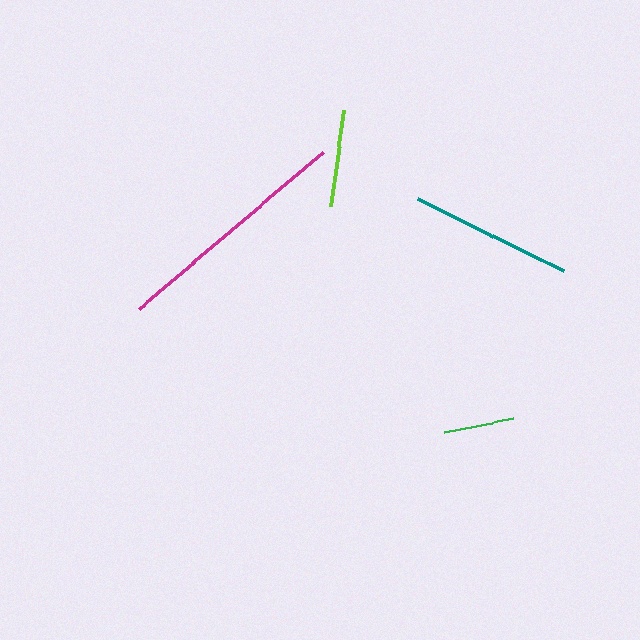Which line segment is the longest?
The magenta line is the longest at approximately 242 pixels.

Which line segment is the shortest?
The green line is the shortest at approximately 70 pixels.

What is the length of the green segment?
The green segment is approximately 70 pixels long.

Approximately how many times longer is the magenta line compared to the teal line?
The magenta line is approximately 1.5 times the length of the teal line.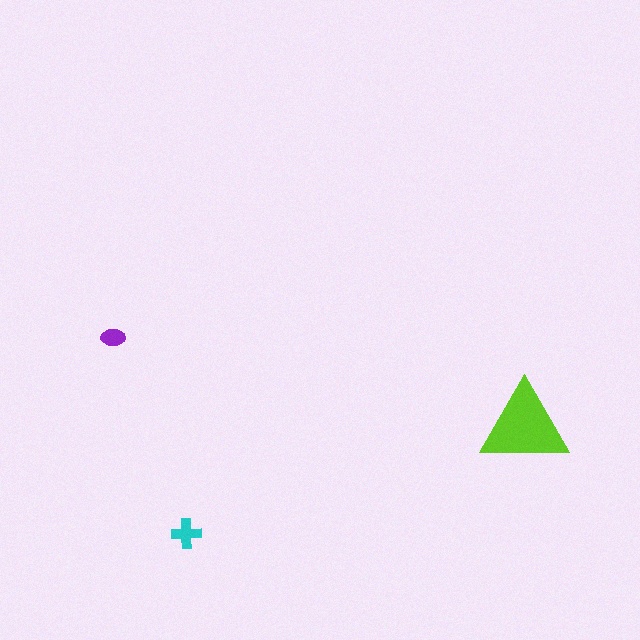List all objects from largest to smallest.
The lime triangle, the cyan cross, the purple ellipse.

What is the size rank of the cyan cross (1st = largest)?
2nd.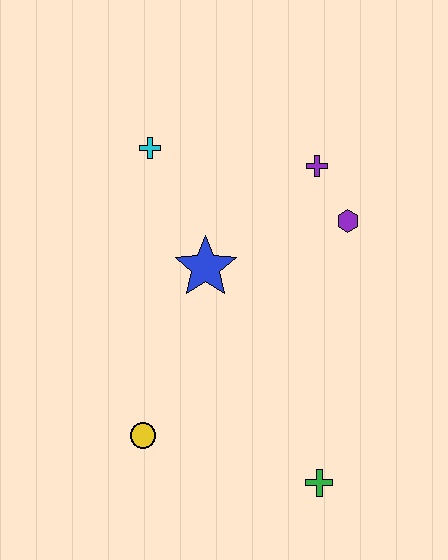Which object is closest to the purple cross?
The purple hexagon is closest to the purple cross.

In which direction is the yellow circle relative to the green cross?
The yellow circle is to the left of the green cross.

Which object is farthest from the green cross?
The cyan cross is farthest from the green cross.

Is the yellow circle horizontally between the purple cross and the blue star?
No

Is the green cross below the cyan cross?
Yes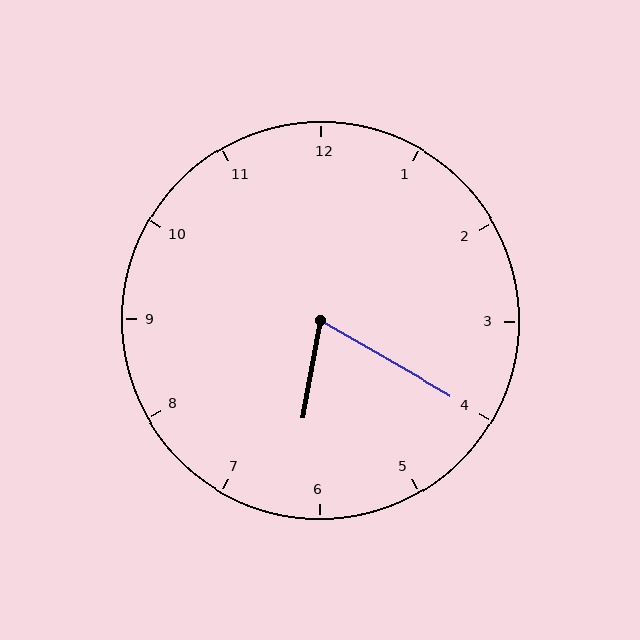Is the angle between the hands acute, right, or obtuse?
It is acute.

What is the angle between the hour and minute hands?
Approximately 70 degrees.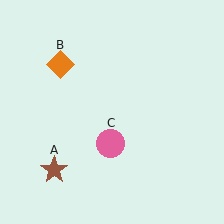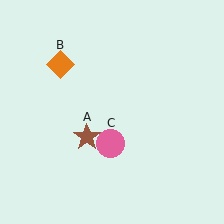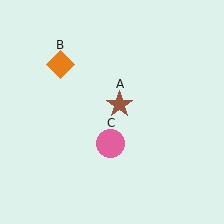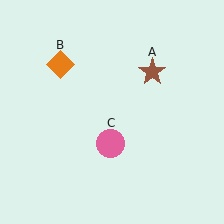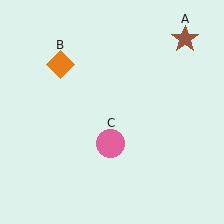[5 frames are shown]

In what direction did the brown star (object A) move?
The brown star (object A) moved up and to the right.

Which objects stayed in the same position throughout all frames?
Orange diamond (object B) and pink circle (object C) remained stationary.